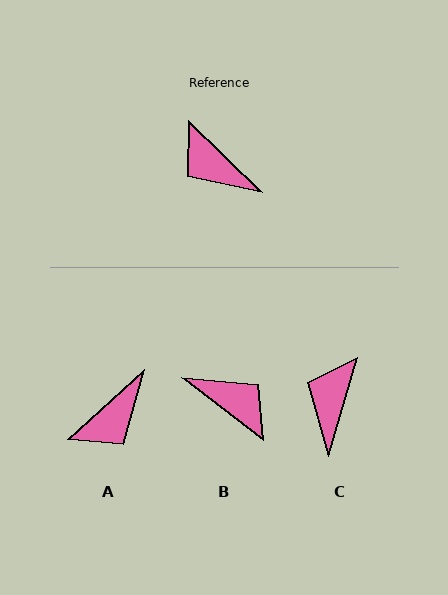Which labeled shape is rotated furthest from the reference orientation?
B, about 173 degrees away.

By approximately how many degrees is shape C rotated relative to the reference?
Approximately 62 degrees clockwise.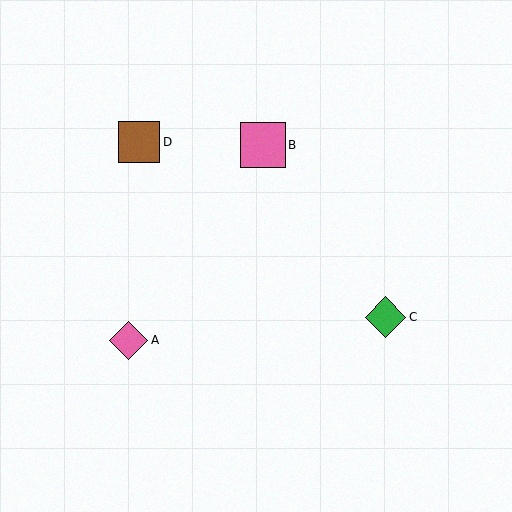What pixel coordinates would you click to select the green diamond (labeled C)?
Click at (386, 317) to select the green diamond C.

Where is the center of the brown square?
The center of the brown square is at (139, 142).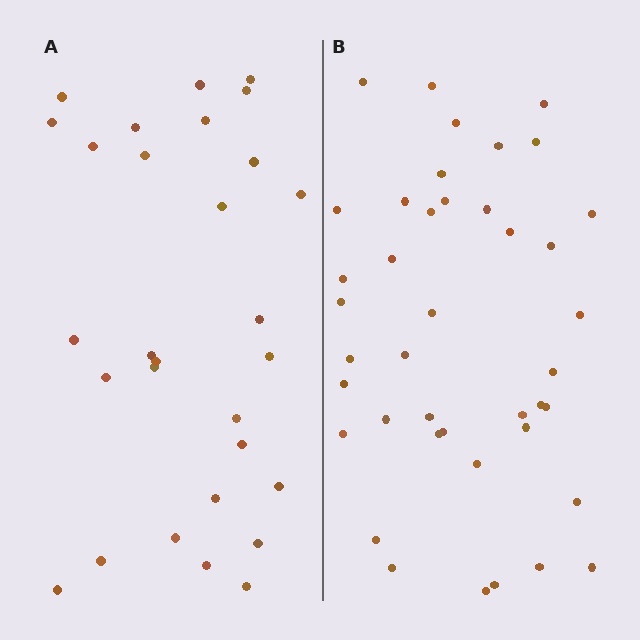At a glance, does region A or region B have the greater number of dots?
Region B (the right region) has more dots.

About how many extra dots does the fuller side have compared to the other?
Region B has roughly 12 or so more dots than region A.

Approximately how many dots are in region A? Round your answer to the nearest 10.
About 30 dots. (The exact count is 29, which rounds to 30.)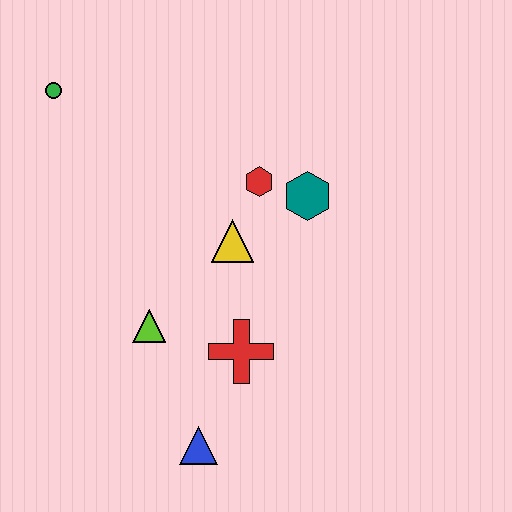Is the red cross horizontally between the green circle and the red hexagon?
Yes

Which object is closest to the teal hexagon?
The red hexagon is closest to the teal hexagon.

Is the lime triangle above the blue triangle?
Yes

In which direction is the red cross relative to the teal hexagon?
The red cross is below the teal hexagon.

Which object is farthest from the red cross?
The green circle is farthest from the red cross.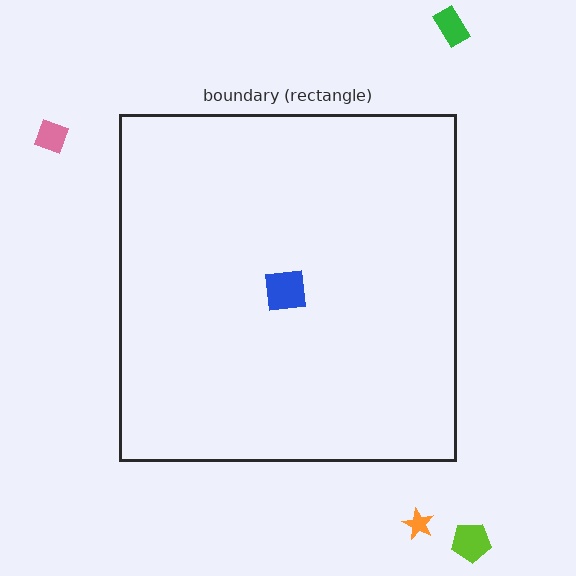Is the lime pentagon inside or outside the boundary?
Outside.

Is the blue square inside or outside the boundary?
Inside.